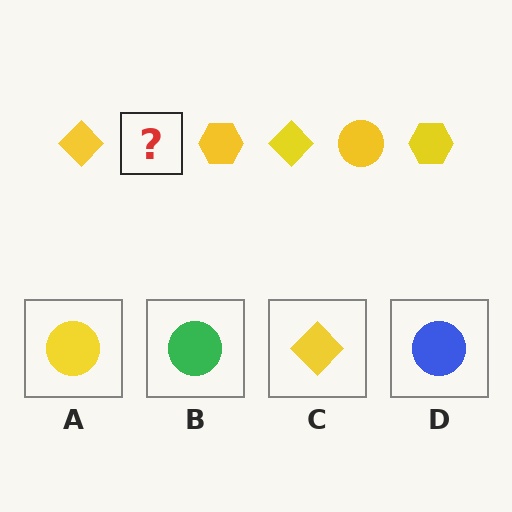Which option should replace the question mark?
Option A.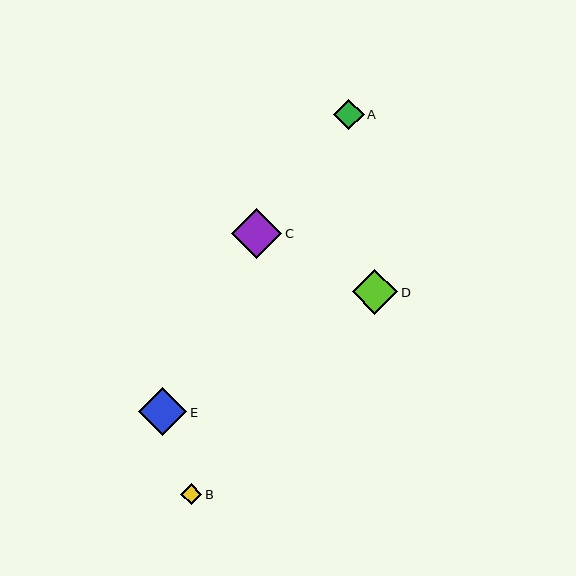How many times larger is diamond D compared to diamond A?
Diamond D is approximately 1.5 times the size of diamond A.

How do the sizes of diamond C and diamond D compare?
Diamond C and diamond D are approximately the same size.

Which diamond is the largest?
Diamond C is the largest with a size of approximately 50 pixels.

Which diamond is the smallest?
Diamond B is the smallest with a size of approximately 21 pixels.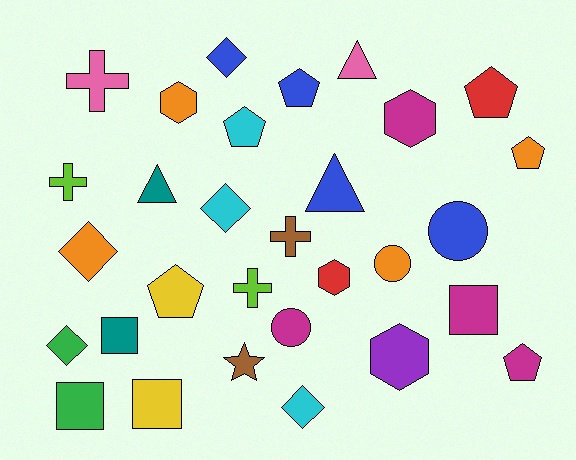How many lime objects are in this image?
There are 2 lime objects.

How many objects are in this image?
There are 30 objects.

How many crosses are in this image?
There are 4 crosses.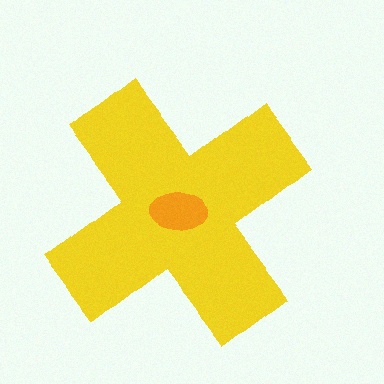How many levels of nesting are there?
2.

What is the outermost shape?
The yellow cross.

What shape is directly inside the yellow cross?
The orange ellipse.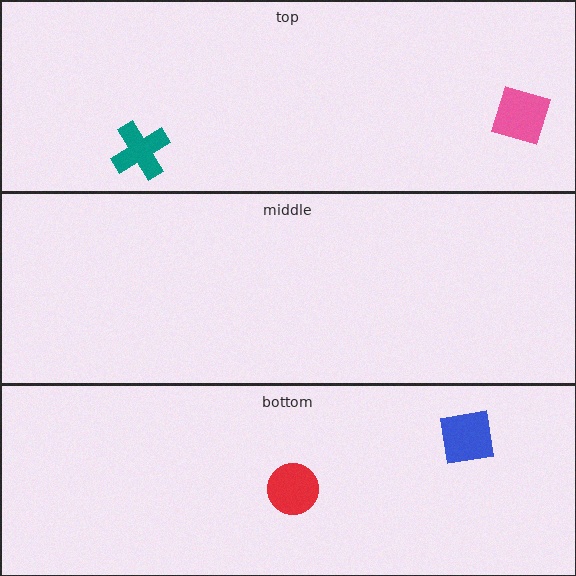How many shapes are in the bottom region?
2.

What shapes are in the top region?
The pink square, the teal cross.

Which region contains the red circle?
The bottom region.